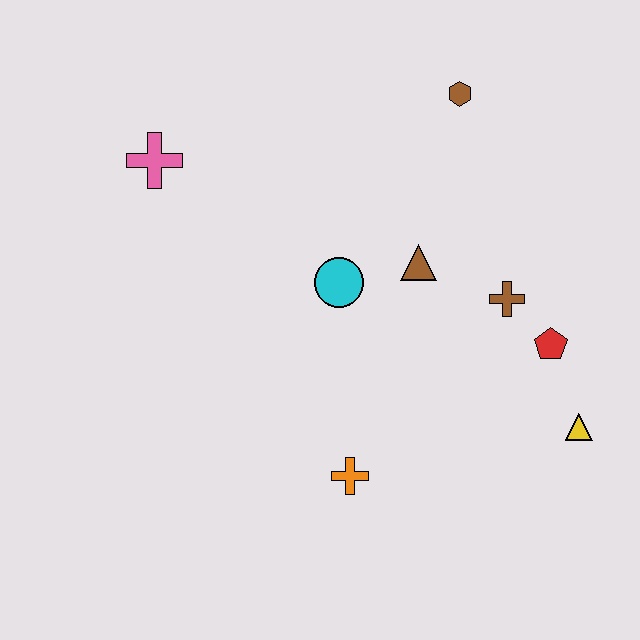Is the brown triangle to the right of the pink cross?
Yes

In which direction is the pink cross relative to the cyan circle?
The pink cross is to the left of the cyan circle.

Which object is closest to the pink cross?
The cyan circle is closest to the pink cross.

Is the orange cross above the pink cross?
No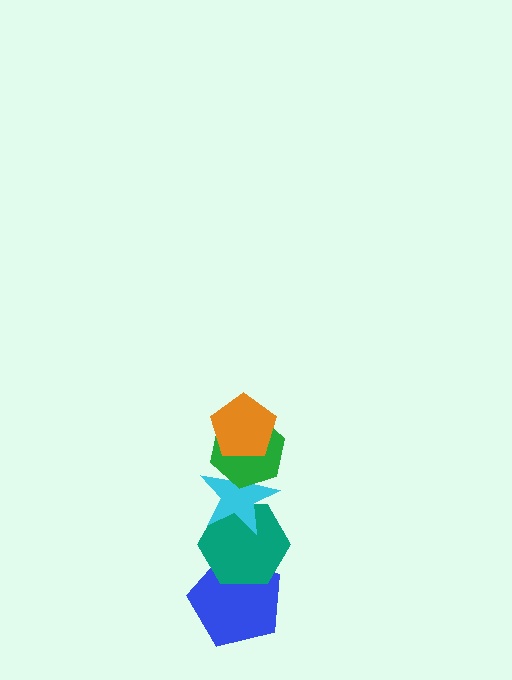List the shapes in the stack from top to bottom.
From top to bottom: the orange pentagon, the green hexagon, the cyan star, the teal hexagon, the blue pentagon.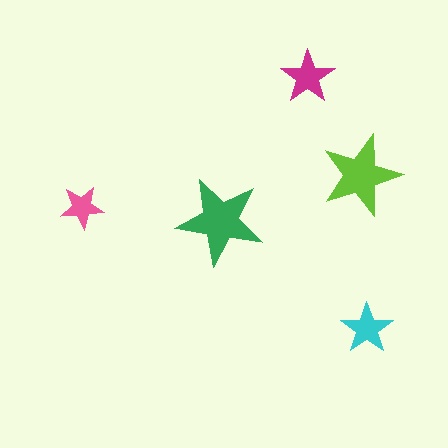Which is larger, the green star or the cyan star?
The green one.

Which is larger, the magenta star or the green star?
The green one.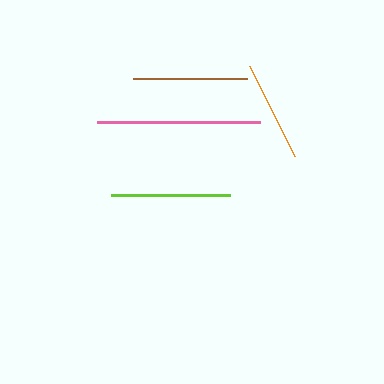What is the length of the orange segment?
The orange segment is approximately 100 pixels long.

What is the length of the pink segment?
The pink segment is approximately 164 pixels long.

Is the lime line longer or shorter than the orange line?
The lime line is longer than the orange line.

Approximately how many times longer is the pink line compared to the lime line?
The pink line is approximately 1.4 times the length of the lime line.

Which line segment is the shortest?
The orange line is the shortest at approximately 100 pixels.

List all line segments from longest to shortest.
From longest to shortest: pink, lime, brown, orange.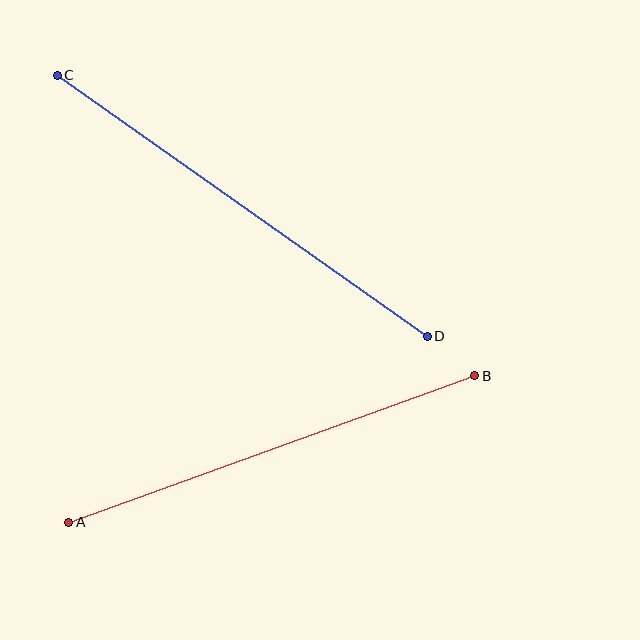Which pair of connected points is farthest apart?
Points C and D are farthest apart.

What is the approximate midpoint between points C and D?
The midpoint is at approximately (242, 206) pixels.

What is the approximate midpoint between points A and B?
The midpoint is at approximately (272, 449) pixels.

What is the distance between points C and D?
The distance is approximately 453 pixels.